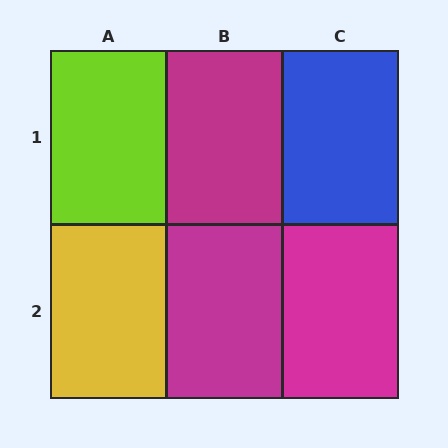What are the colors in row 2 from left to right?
Yellow, magenta, magenta.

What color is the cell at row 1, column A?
Lime.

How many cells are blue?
1 cell is blue.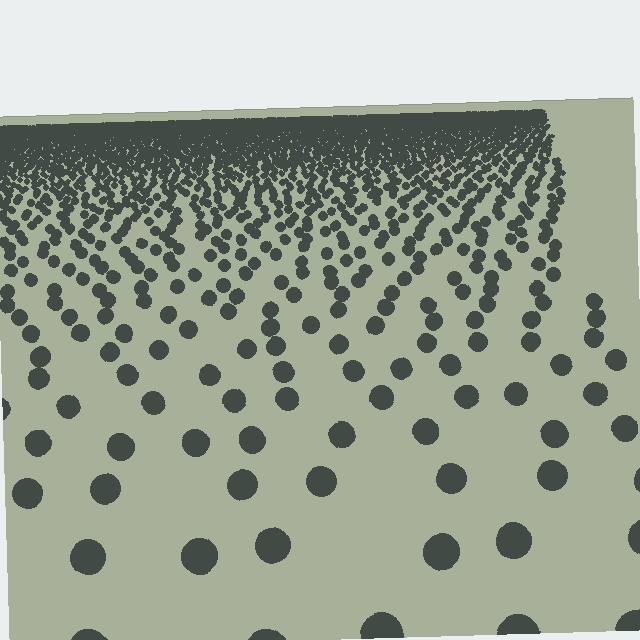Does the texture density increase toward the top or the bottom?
Density increases toward the top.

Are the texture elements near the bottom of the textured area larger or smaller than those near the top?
Larger. Near the bottom, elements are closer to the viewer and appear at a bigger on-screen size.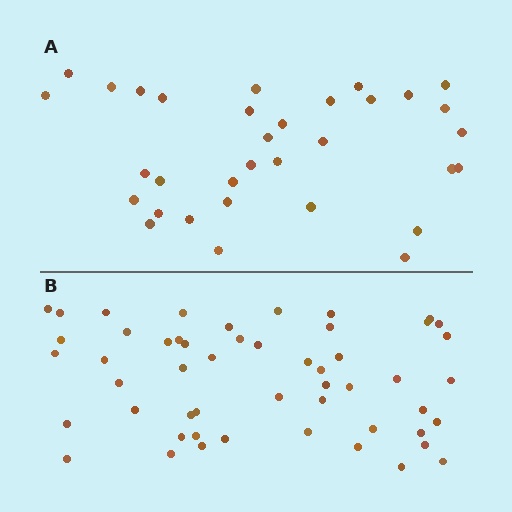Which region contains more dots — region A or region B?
Region B (the bottom region) has more dots.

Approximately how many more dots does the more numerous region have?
Region B has approximately 20 more dots than region A.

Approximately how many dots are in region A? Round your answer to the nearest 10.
About 30 dots. (The exact count is 33, which rounds to 30.)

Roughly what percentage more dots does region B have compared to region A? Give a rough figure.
About 60% more.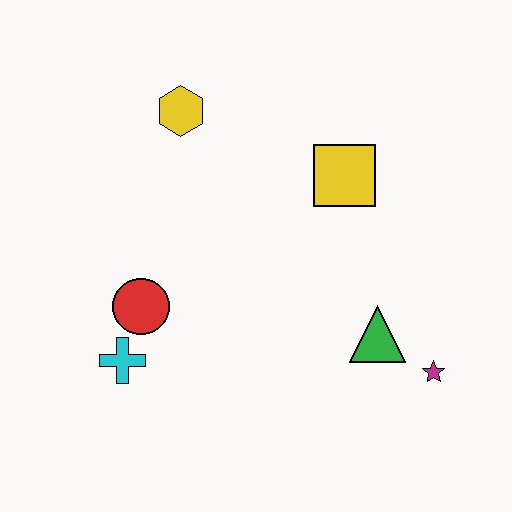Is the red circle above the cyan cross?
Yes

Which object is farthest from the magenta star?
The yellow hexagon is farthest from the magenta star.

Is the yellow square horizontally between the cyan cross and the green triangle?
Yes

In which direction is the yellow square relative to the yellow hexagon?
The yellow square is to the right of the yellow hexagon.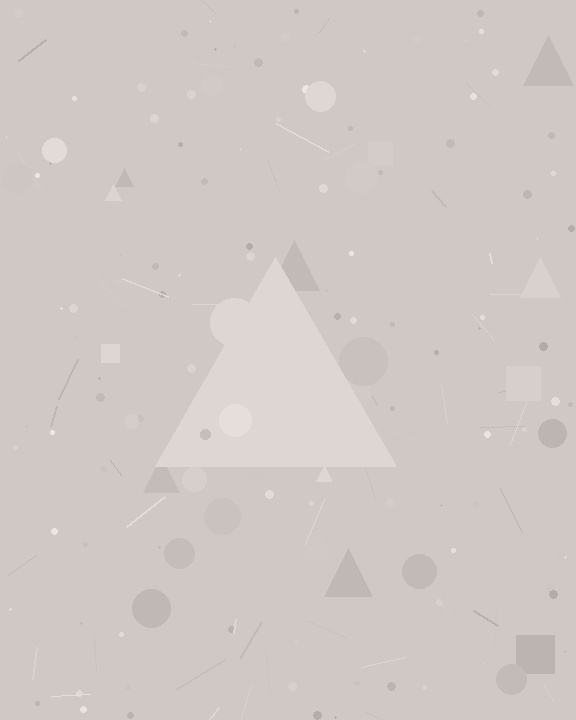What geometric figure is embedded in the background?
A triangle is embedded in the background.